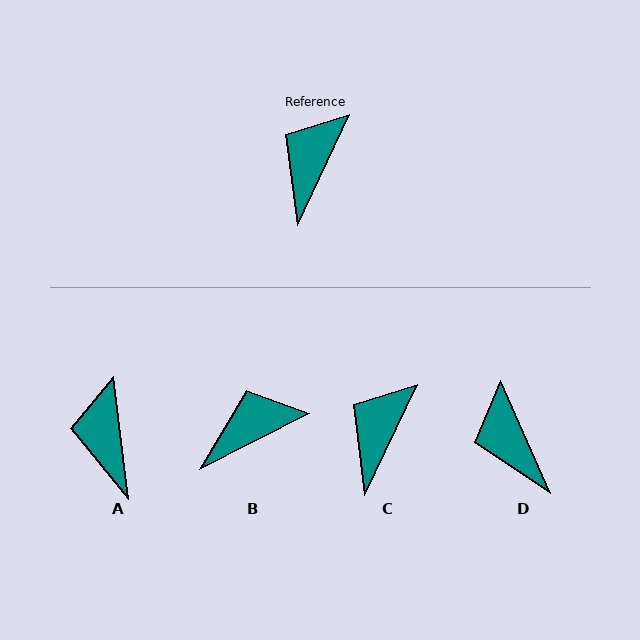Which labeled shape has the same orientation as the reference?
C.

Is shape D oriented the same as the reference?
No, it is off by about 49 degrees.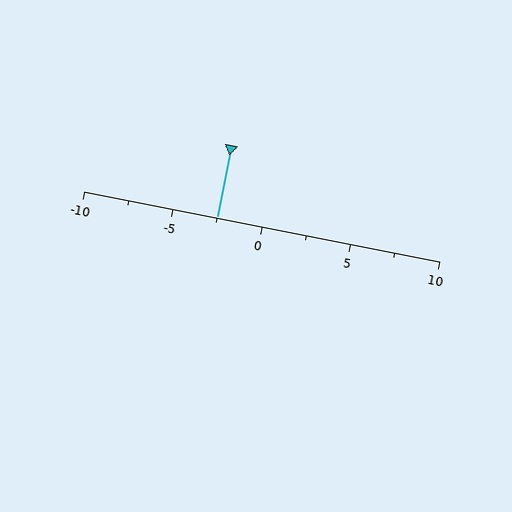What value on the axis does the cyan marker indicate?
The marker indicates approximately -2.5.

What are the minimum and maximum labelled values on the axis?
The axis runs from -10 to 10.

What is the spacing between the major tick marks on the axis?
The major ticks are spaced 5 apart.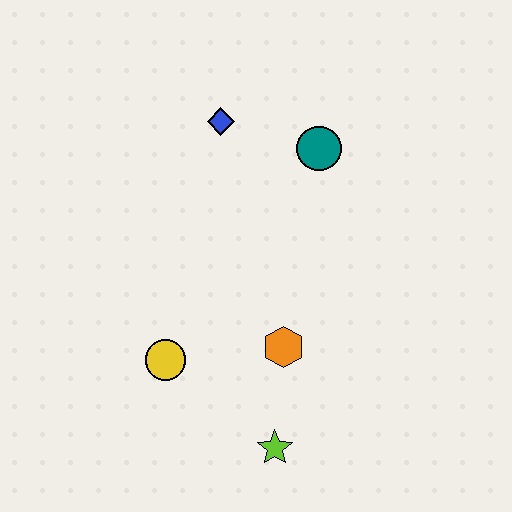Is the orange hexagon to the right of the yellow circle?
Yes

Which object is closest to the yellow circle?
The orange hexagon is closest to the yellow circle.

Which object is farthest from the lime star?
The blue diamond is farthest from the lime star.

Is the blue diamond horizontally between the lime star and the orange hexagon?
No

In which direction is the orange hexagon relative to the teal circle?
The orange hexagon is below the teal circle.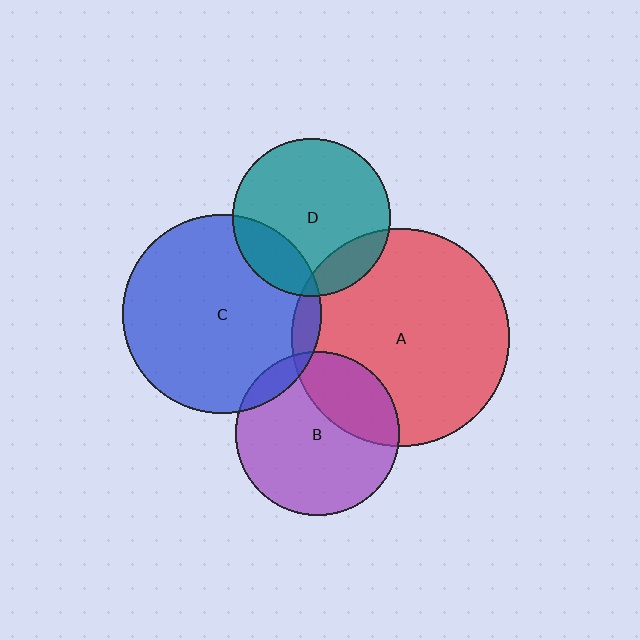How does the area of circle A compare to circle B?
Approximately 1.7 times.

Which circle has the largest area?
Circle A (red).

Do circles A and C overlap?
Yes.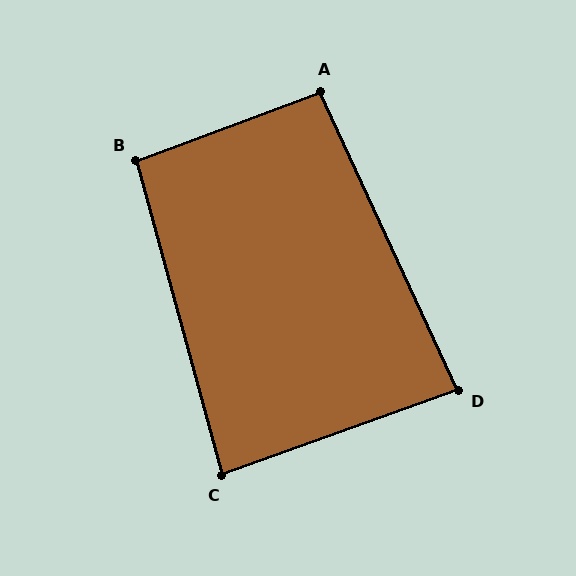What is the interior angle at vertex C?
Approximately 86 degrees (approximately right).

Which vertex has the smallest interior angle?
D, at approximately 85 degrees.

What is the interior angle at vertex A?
Approximately 94 degrees (approximately right).